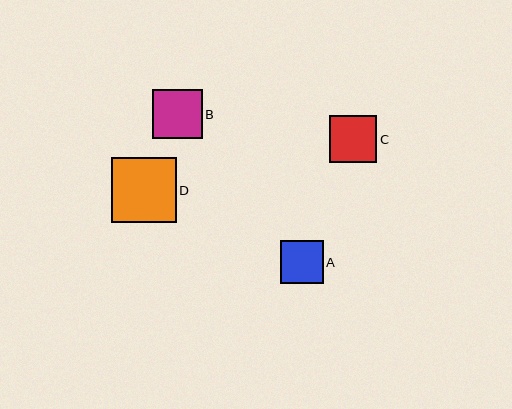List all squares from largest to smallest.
From largest to smallest: D, B, C, A.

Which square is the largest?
Square D is the largest with a size of approximately 65 pixels.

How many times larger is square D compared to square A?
Square D is approximately 1.5 times the size of square A.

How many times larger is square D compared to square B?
Square D is approximately 1.3 times the size of square B.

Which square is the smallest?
Square A is the smallest with a size of approximately 43 pixels.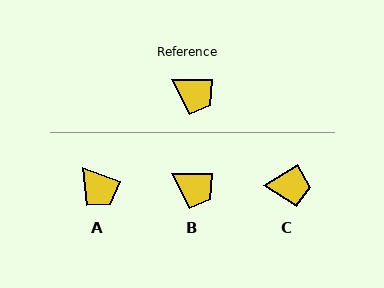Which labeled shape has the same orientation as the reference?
B.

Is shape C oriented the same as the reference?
No, it is off by about 32 degrees.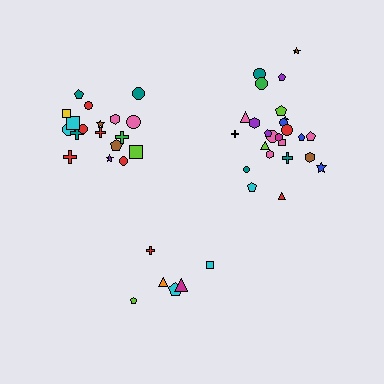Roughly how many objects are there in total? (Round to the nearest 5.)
Roughly 50 objects in total.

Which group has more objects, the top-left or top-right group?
The top-right group.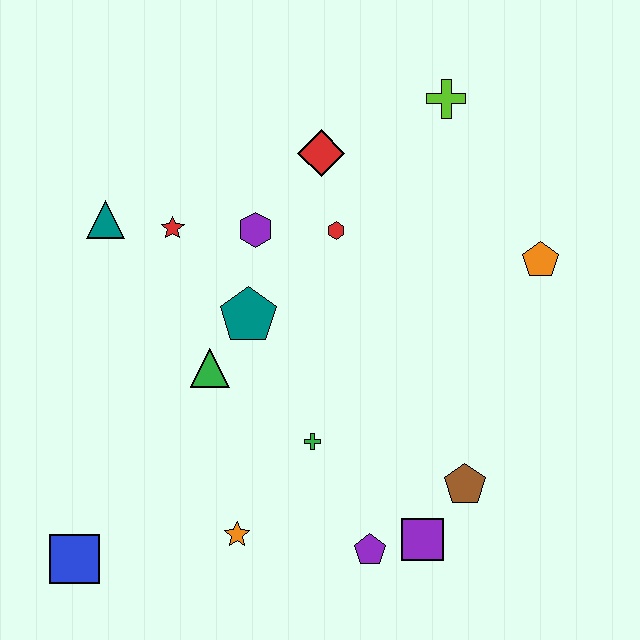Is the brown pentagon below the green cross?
Yes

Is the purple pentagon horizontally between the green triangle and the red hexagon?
No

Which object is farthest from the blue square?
The lime cross is farthest from the blue square.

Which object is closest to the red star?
The teal triangle is closest to the red star.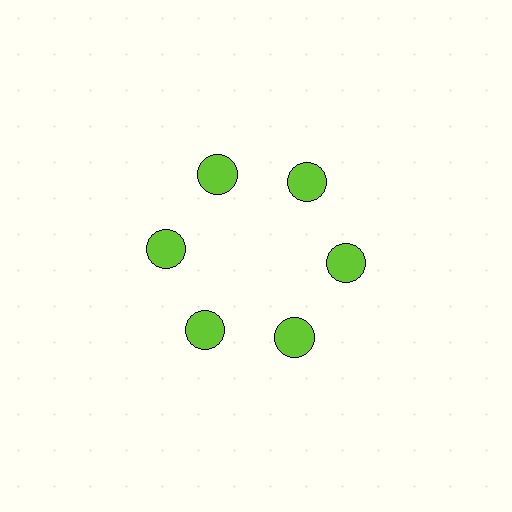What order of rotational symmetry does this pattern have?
This pattern has 6-fold rotational symmetry.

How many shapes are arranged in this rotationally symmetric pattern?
There are 6 shapes, arranged in 6 groups of 1.